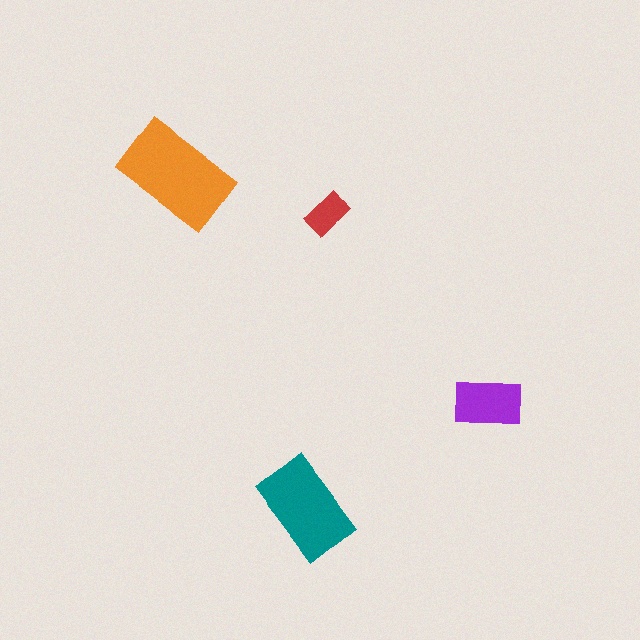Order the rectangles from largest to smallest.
the orange one, the teal one, the purple one, the red one.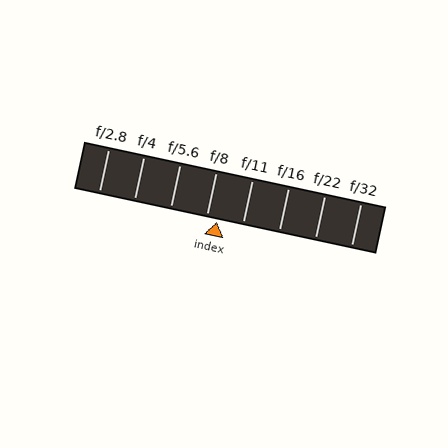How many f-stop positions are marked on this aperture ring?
There are 8 f-stop positions marked.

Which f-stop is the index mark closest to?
The index mark is closest to f/8.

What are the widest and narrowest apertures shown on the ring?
The widest aperture shown is f/2.8 and the narrowest is f/32.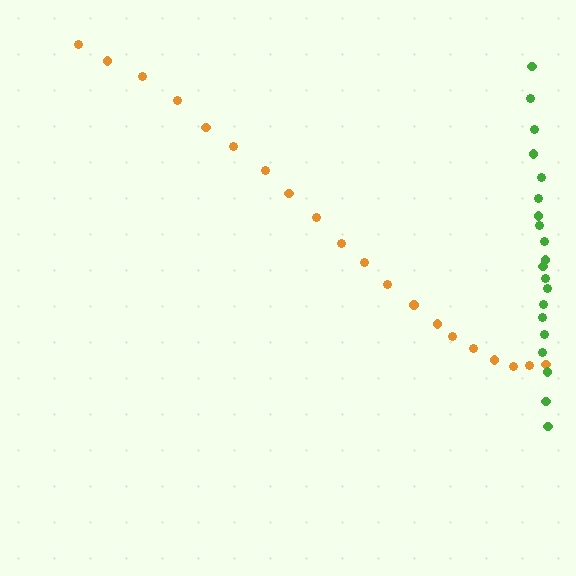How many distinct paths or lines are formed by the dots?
There are 2 distinct paths.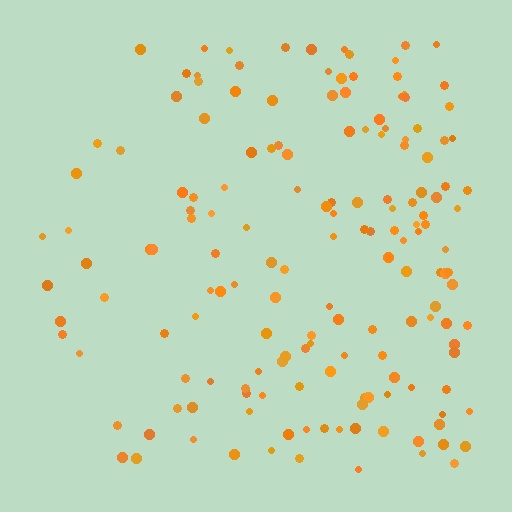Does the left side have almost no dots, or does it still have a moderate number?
Still a moderate number, just noticeably fewer than the right.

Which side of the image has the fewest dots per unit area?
The left.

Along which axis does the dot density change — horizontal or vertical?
Horizontal.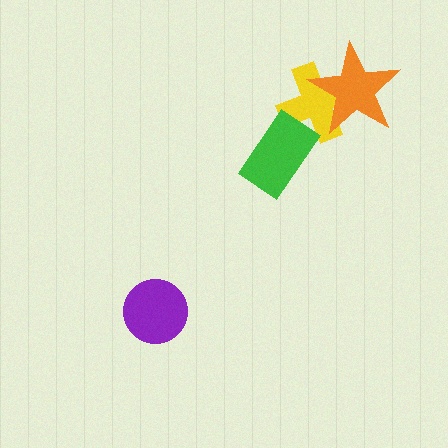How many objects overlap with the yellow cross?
2 objects overlap with the yellow cross.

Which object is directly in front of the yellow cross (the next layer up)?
The green rectangle is directly in front of the yellow cross.